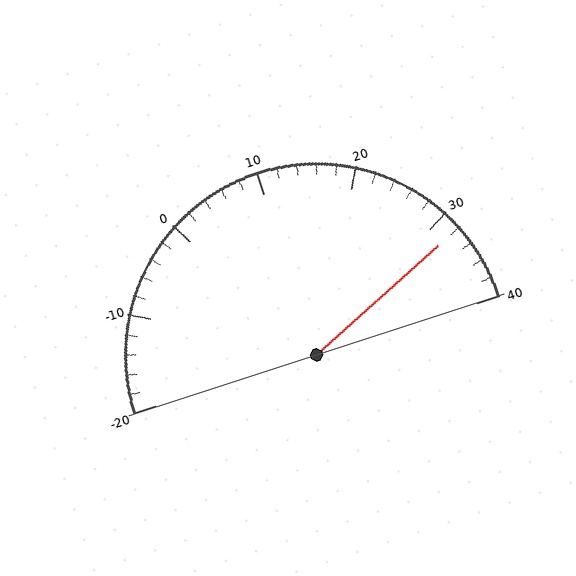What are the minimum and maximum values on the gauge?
The gauge ranges from -20 to 40.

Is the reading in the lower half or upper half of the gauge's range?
The reading is in the upper half of the range (-20 to 40).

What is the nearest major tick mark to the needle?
The nearest major tick mark is 30.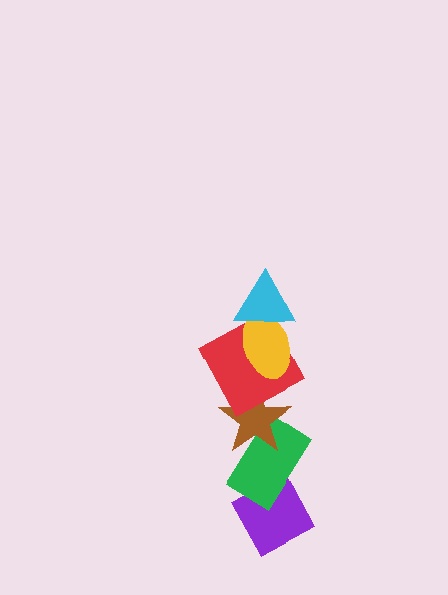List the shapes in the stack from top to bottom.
From top to bottom: the cyan triangle, the yellow ellipse, the red square, the brown star, the green rectangle, the purple diamond.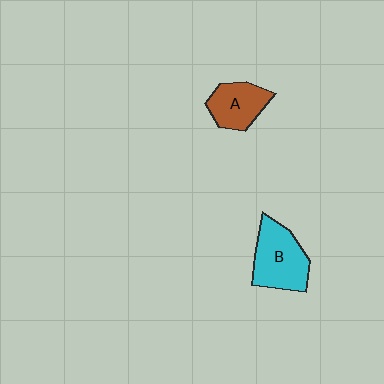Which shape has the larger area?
Shape B (cyan).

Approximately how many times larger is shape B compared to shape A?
Approximately 1.4 times.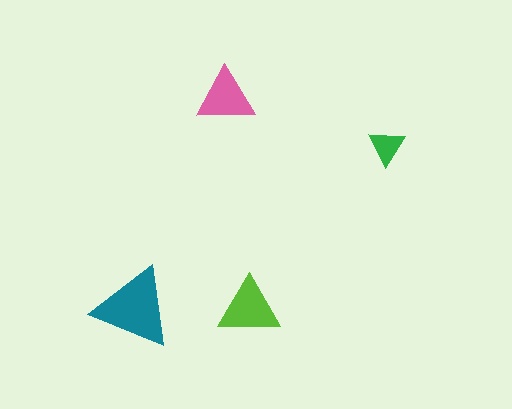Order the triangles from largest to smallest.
the teal one, the lime one, the pink one, the green one.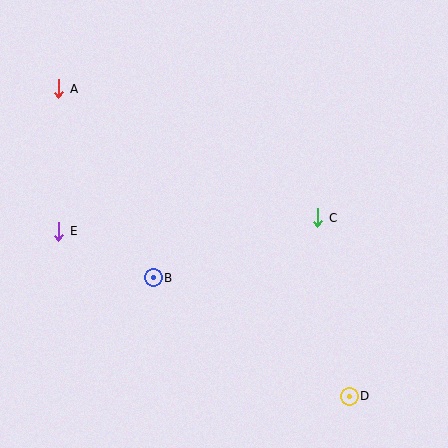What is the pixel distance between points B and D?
The distance between B and D is 229 pixels.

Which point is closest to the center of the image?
Point B at (153, 278) is closest to the center.